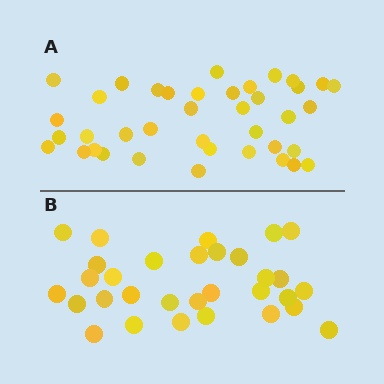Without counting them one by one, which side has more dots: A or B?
Region A (the top region) has more dots.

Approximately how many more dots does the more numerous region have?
Region A has roughly 8 or so more dots than region B.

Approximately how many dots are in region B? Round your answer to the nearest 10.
About 30 dots. (The exact count is 31, which rounds to 30.)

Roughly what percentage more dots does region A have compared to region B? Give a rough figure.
About 25% more.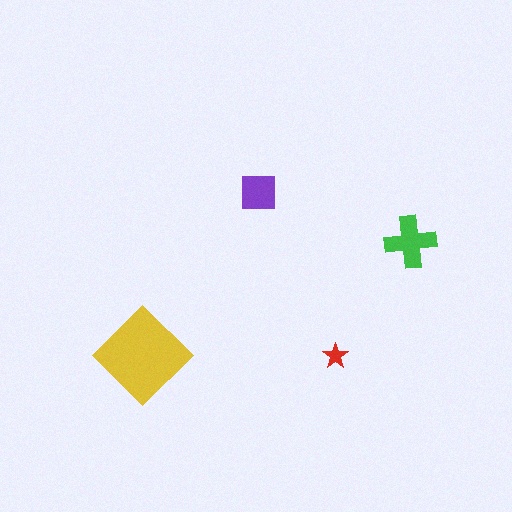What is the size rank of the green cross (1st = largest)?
2nd.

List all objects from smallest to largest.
The red star, the purple square, the green cross, the yellow diamond.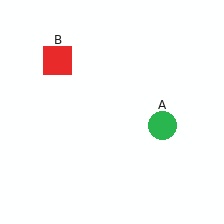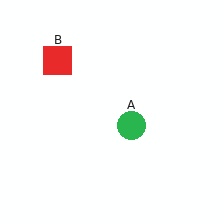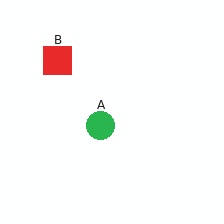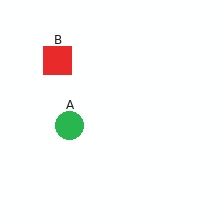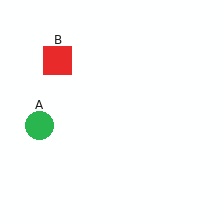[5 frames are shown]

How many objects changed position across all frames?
1 object changed position: green circle (object A).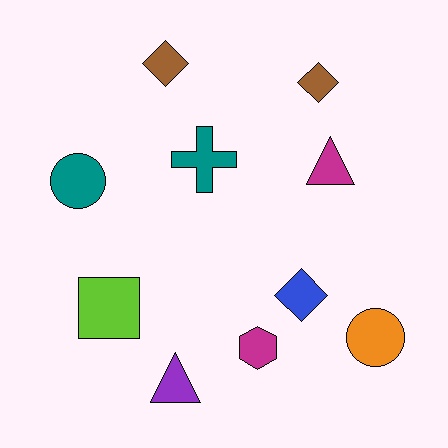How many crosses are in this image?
There is 1 cross.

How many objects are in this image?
There are 10 objects.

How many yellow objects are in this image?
There are no yellow objects.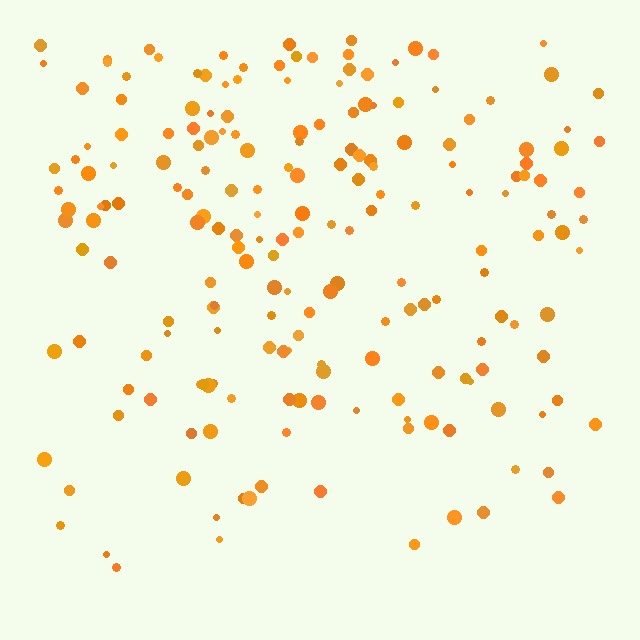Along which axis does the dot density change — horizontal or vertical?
Vertical.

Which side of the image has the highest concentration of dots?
The top.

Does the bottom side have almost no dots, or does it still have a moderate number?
Still a moderate number, just noticeably fewer than the top.